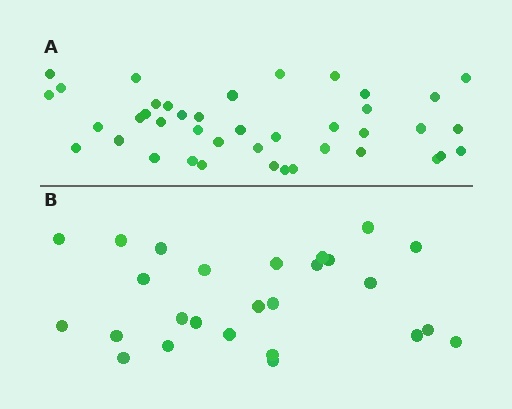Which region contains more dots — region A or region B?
Region A (the top region) has more dots.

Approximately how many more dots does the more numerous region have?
Region A has approximately 15 more dots than region B.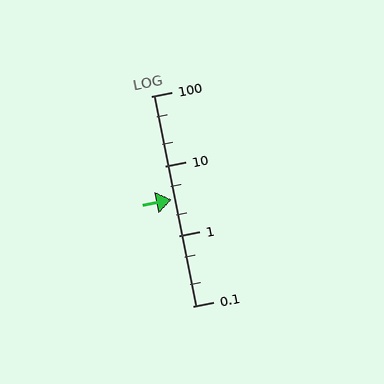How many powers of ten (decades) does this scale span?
The scale spans 3 decades, from 0.1 to 100.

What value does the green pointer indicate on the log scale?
The pointer indicates approximately 3.3.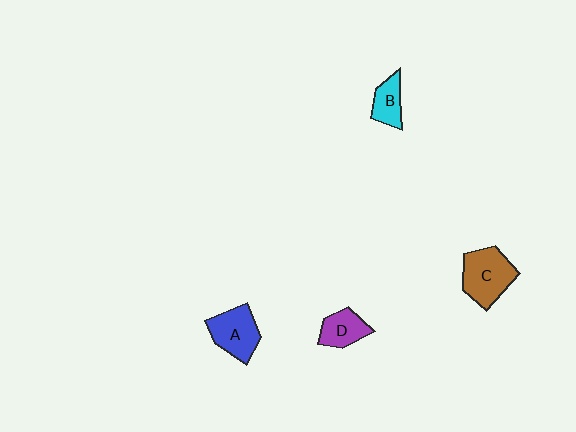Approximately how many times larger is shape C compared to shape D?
Approximately 1.7 times.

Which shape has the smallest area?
Shape B (cyan).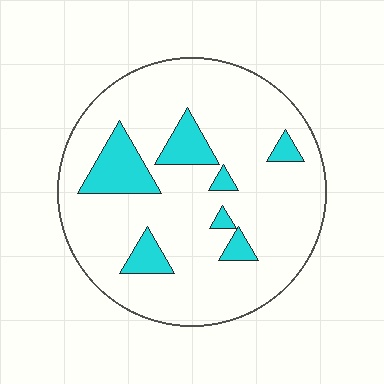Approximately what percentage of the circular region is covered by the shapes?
Approximately 15%.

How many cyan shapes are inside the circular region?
7.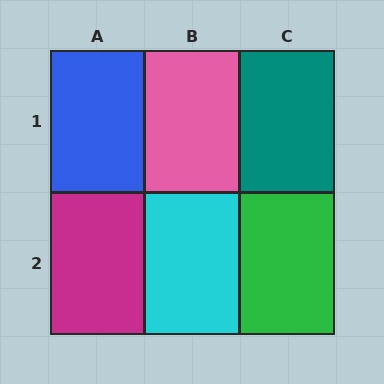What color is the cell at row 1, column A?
Blue.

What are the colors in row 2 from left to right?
Magenta, cyan, green.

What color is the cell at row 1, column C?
Teal.